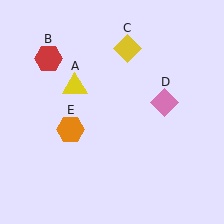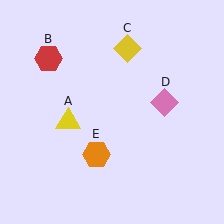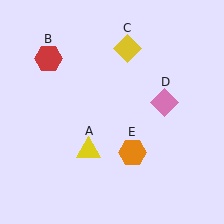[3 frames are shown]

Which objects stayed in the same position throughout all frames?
Red hexagon (object B) and yellow diamond (object C) and pink diamond (object D) remained stationary.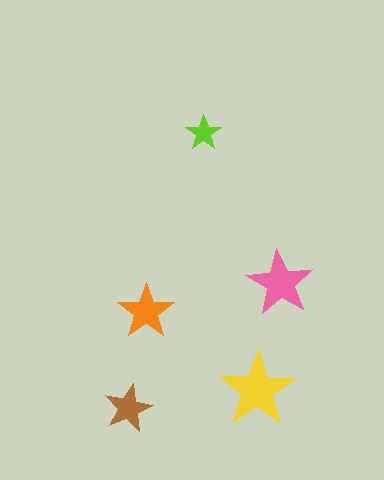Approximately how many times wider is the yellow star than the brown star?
About 1.5 times wider.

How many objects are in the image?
There are 5 objects in the image.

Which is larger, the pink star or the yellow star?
The yellow one.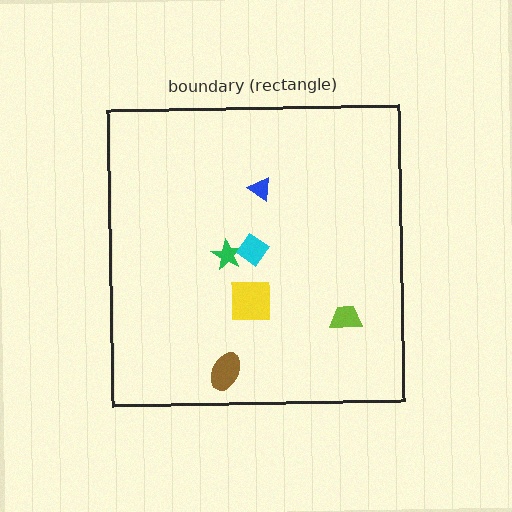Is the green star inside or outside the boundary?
Inside.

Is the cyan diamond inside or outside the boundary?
Inside.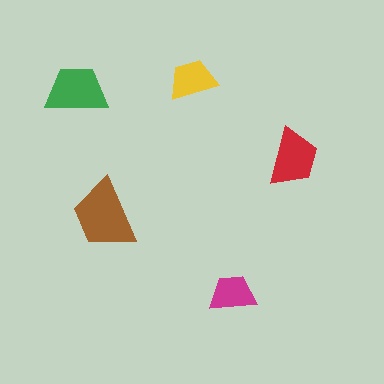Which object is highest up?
The yellow trapezoid is topmost.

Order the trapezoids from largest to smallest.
the brown one, the green one, the red one, the yellow one, the magenta one.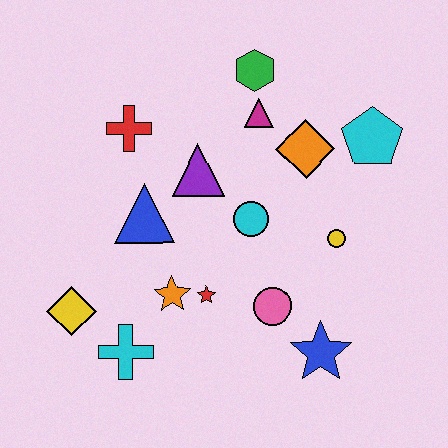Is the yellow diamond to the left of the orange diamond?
Yes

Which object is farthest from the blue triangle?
The cyan pentagon is farthest from the blue triangle.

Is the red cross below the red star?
No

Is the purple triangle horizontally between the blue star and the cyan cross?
Yes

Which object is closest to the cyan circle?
The purple triangle is closest to the cyan circle.